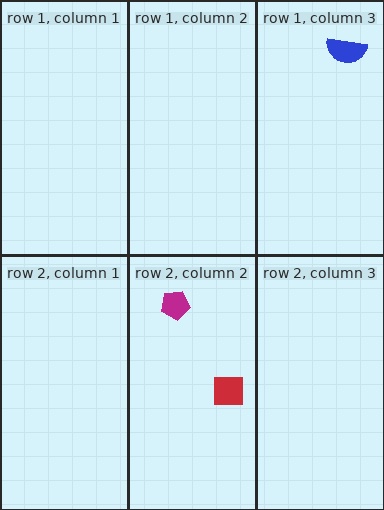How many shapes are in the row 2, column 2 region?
2.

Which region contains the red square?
The row 2, column 2 region.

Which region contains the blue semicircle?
The row 1, column 3 region.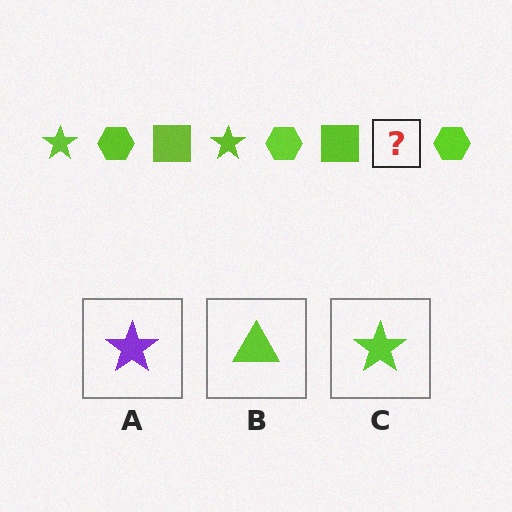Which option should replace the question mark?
Option C.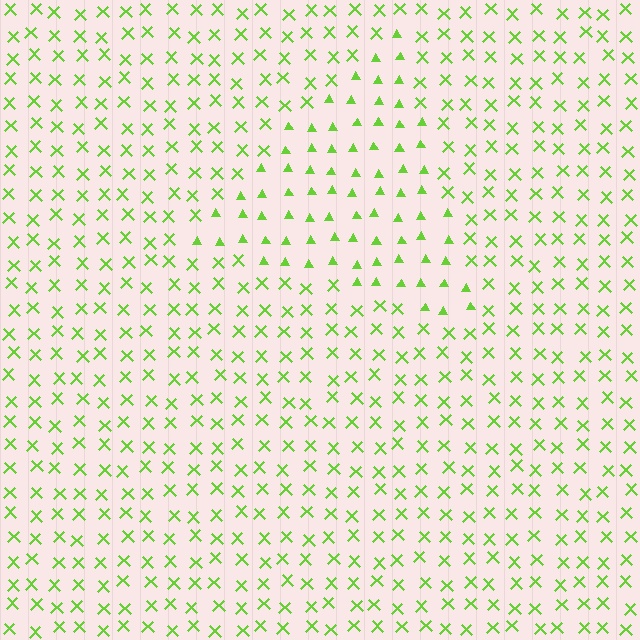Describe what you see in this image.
The image is filled with small lime elements arranged in a uniform grid. A triangle-shaped region contains triangles, while the surrounding area contains X marks. The boundary is defined purely by the change in element shape.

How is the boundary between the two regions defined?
The boundary is defined by a change in element shape: triangles inside vs. X marks outside. All elements share the same color and spacing.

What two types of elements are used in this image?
The image uses triangles inside the triangle region and X marks outside it.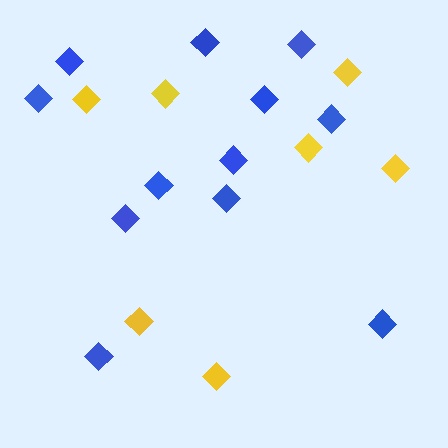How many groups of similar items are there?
There are 2 groups: one group of yellow diamonds (7) and one group of blue diamonds (12).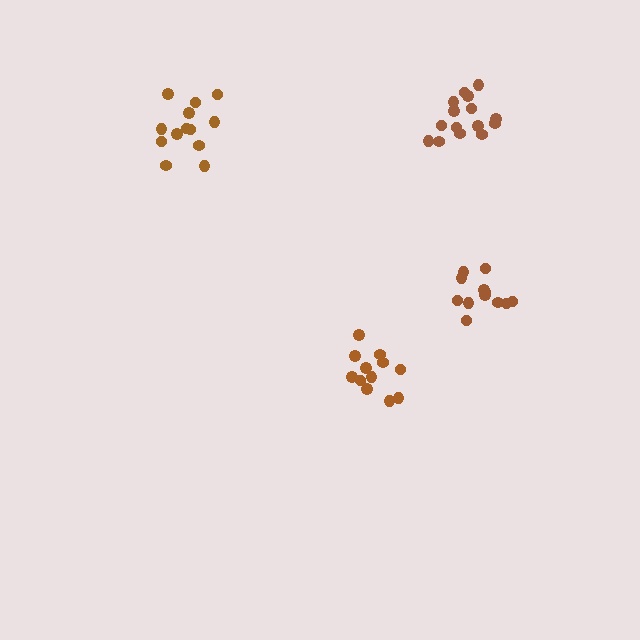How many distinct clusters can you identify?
There are 4 distinct clusters.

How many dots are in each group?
Group 1: 12 dots, Group 2: 12 dots, Group 3: 13 dots, Group 4: 15 dots (52 total).